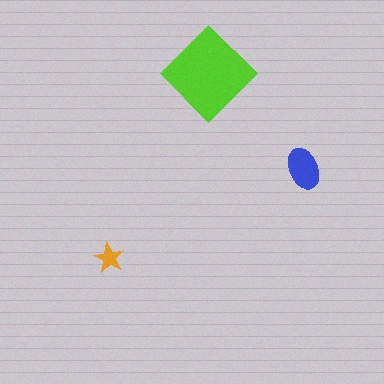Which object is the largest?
The lime diamond.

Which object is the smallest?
The orange star.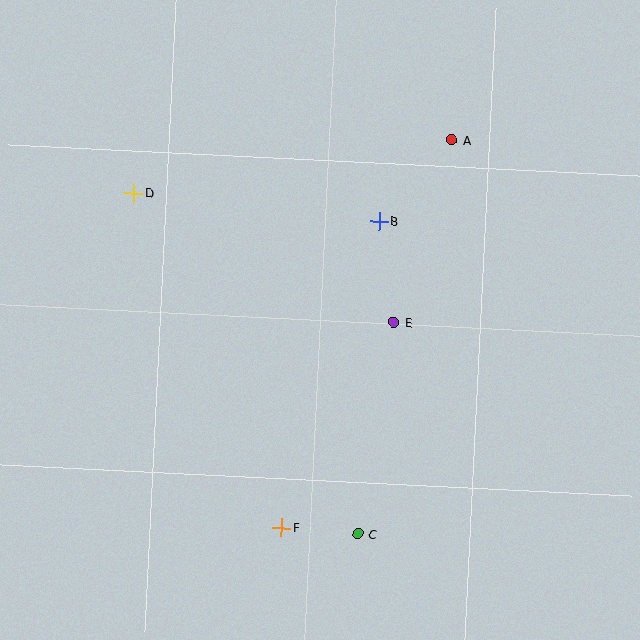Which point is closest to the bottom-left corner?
Point F is closest to the bottom-left corner.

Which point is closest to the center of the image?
Point E at (394, 322) is closest to the center.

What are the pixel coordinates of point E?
Point E is at (394, 322).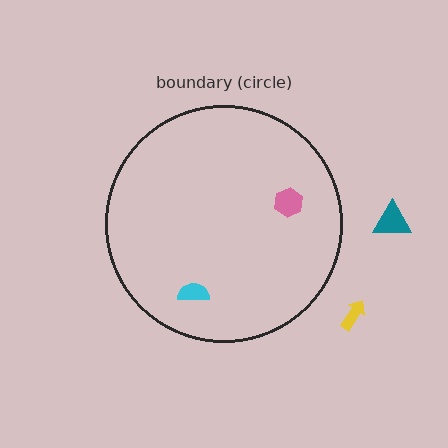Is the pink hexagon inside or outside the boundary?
Inside.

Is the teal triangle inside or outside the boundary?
Outside.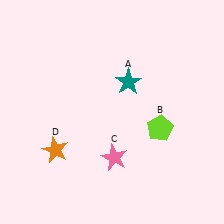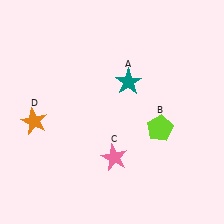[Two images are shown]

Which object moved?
The orange star (D) moved up.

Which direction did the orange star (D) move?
The orange star (D) moved up.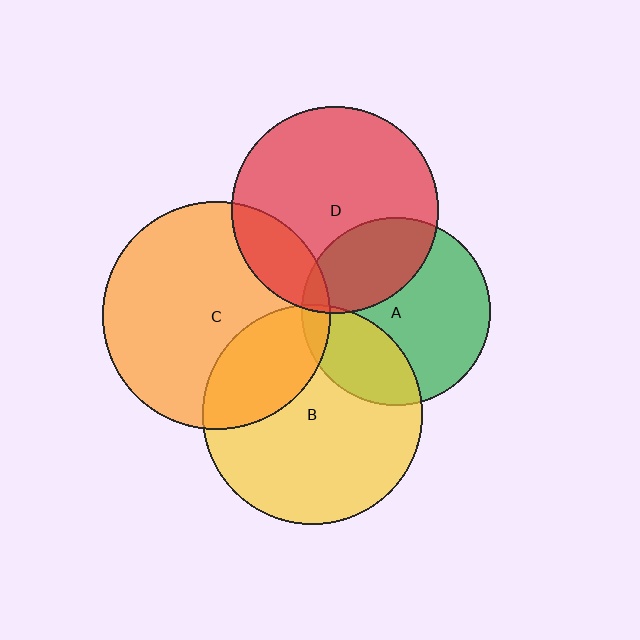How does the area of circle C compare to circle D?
Approximately 1.2 times.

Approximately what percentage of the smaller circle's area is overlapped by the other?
Approximately 5%.